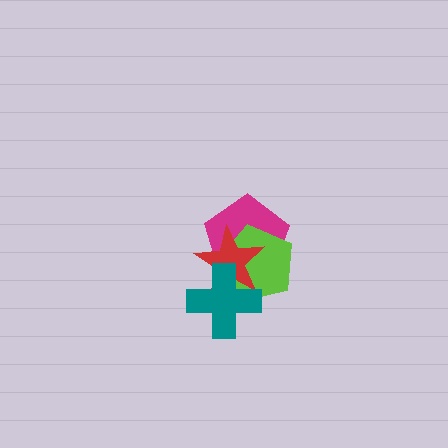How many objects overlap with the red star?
3 objects overlap with the red star.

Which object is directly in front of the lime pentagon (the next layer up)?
The red star is directly in front of the lime pentagon.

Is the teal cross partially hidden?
No, no other shape covers it.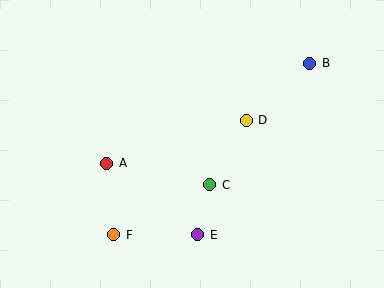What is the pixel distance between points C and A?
The distance between C and A is 105 pixels.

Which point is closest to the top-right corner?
Point B is closest to the top-right corner.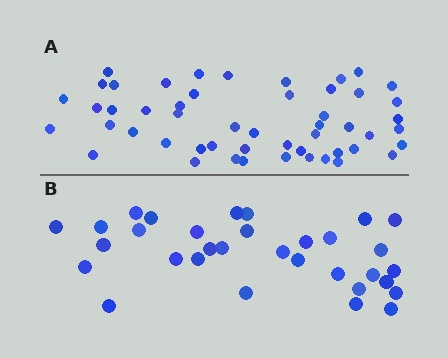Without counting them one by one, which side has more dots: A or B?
Region A (the top region) has more dots.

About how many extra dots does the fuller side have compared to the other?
Region A has approximately 20 more dots than region B.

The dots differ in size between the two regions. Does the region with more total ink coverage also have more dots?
No. Region B has more total ink coverage because its dots are larger, but region A actually contains more individual dots. Total area can be misleading — the number of items is what matters here.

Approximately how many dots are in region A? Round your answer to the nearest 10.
About 50 dots. (The exact count is 51, which rounds to 50.)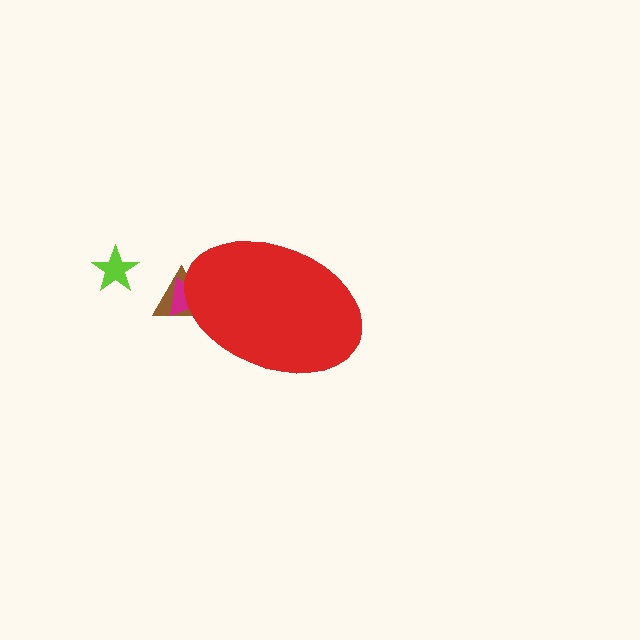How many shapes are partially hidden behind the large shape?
2 shapes are partially hidden.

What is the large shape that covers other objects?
A red ellipse.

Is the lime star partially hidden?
No, the lime star is fully visible.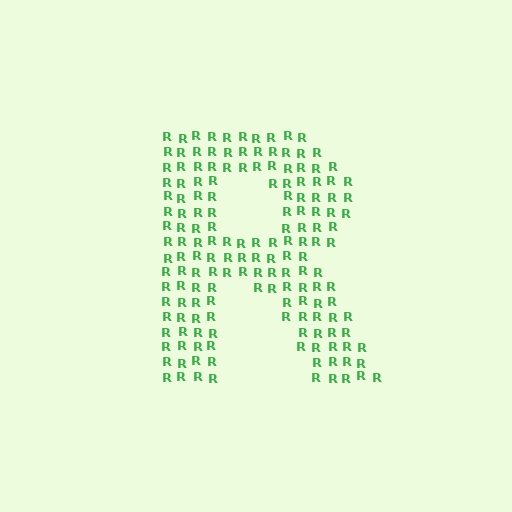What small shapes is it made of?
It is made of small letter R's.